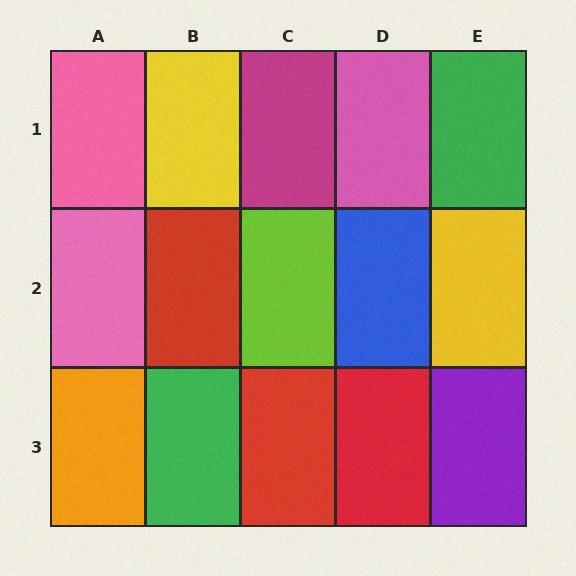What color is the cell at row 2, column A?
Pink.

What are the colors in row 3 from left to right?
Orange, green, red, red, purple.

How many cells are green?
2 cells are green.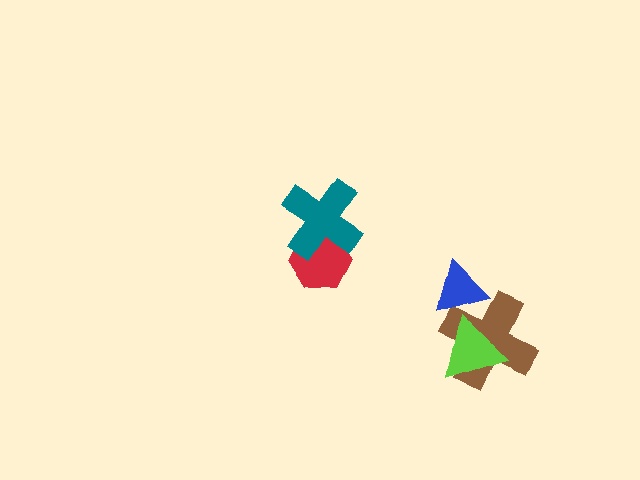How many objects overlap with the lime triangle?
1 object overlaps with the lime triangle.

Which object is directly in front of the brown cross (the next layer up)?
The blue triangle is directly in front of the brown cross.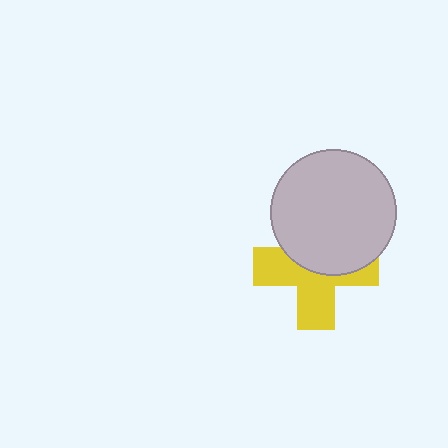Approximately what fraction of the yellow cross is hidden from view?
Roughly 46% of the yellow cross is hidden behind the light gray circle.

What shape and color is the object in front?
The object in front is a light gray circle.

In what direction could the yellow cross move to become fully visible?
The yellow cross could move down. That would shift it out from behind the light gray circle entirely.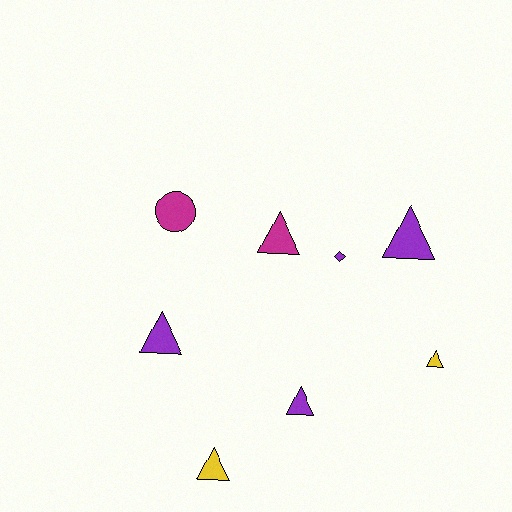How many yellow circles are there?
There are no yellow circles.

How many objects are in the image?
There are 8 objects.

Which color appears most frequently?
Purple, with 4 objects.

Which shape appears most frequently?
Triangle, with 6 objects.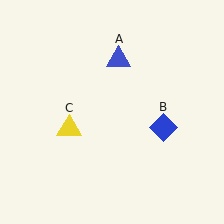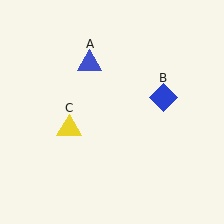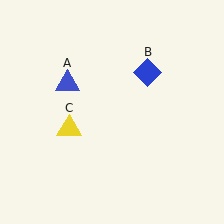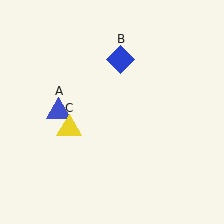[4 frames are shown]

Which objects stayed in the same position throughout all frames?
Yellow triangle (object C) remained stationary.